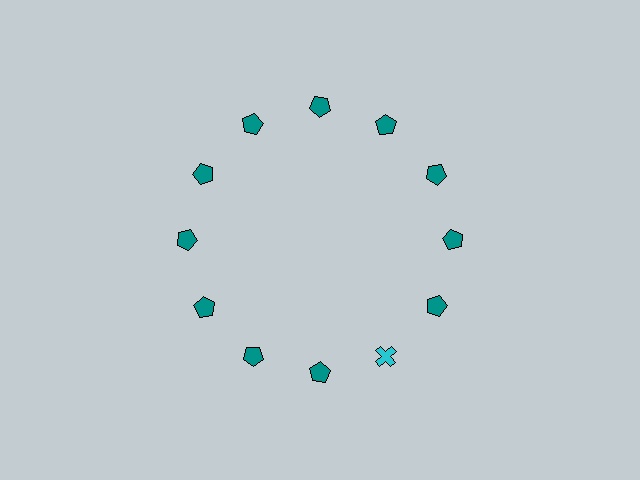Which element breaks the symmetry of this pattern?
The cyan cross at roughly the 5 o'clock position breaks the symmetry. All other shapes are teal pentagons.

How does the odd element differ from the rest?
It differs in both color (cyan instead of teal) and shape (cross instead of pentagon).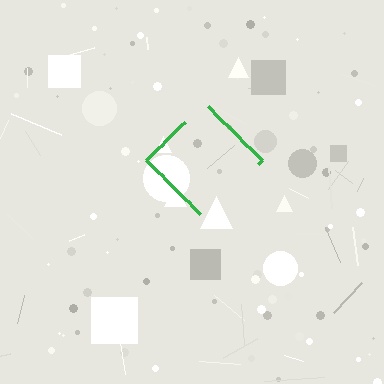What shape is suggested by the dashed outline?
The dashed outline suggests a diamond.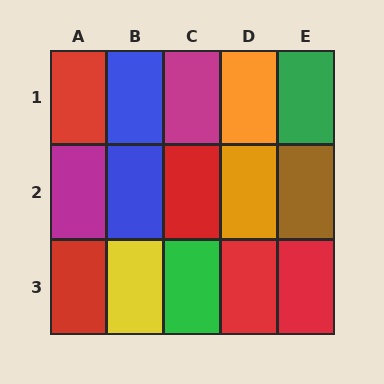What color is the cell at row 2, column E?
Brown.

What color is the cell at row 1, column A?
Red.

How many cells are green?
2 cells are green.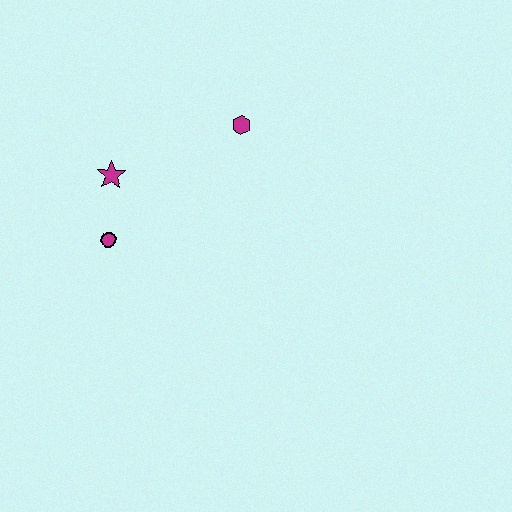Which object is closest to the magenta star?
The magenta circle is closest to the magenta star.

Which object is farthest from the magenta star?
The magenta hexagon is farthest from the magenta star.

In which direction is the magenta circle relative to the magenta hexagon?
The magenta circle is to the left of the magenta hexagon.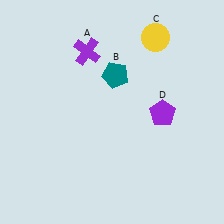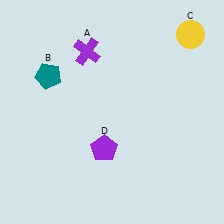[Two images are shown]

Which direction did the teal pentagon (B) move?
The teal pentagon (B) moved left.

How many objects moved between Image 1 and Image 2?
3 objects moved between the two images.